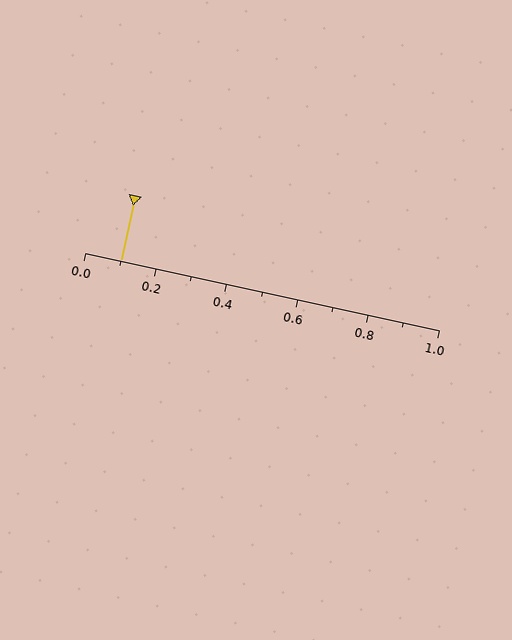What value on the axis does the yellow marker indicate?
The marker indicates approximately 0.1.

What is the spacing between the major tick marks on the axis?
The major ticks are spaced 0.2 apart.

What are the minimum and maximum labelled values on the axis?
The axis runs from 0.0 to 1.0.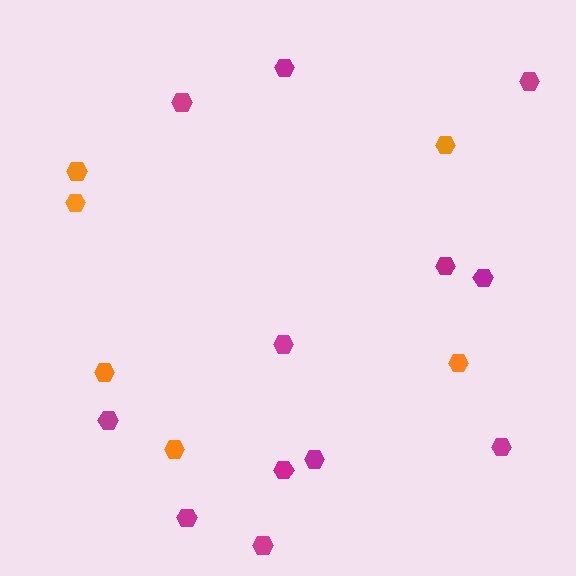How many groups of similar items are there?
There are 2 groups: one group of orange hexagons (6) and one group of magenta hexagons (12).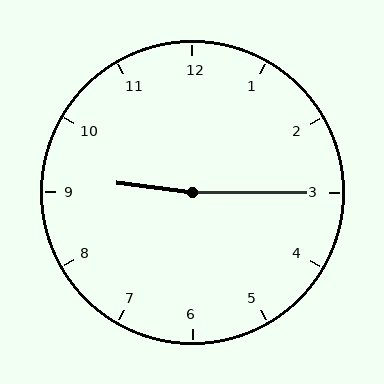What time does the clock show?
9:15.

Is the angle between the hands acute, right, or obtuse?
It is obtuse.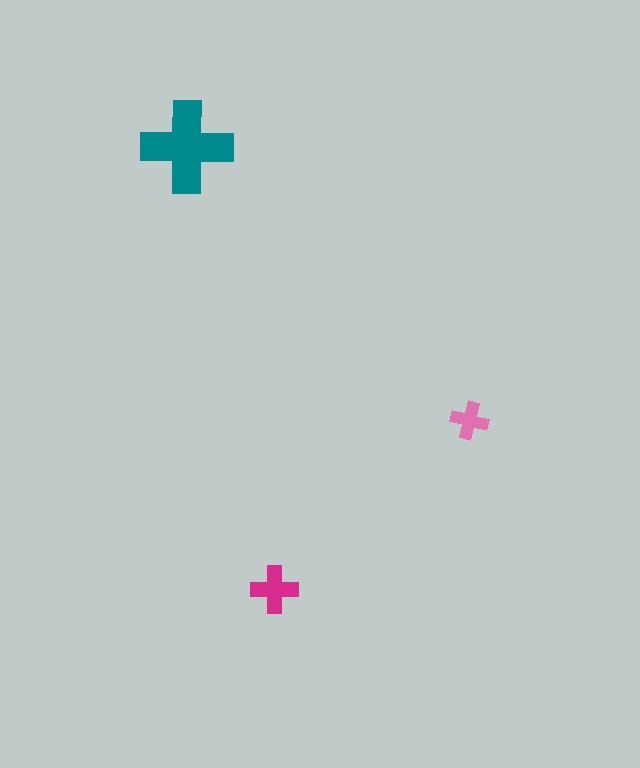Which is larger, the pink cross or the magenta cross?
The magenta one.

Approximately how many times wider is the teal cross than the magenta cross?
About 2 times wider.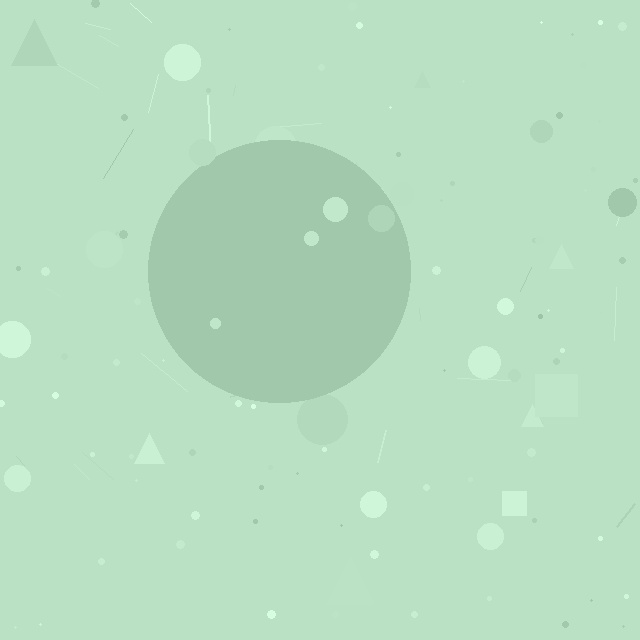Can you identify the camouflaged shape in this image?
The camouflaged shape is a circle.